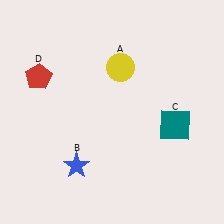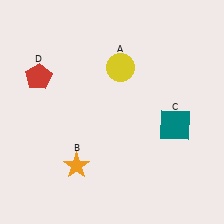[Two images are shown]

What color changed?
The star (B) changed from blue in Image 1 to orange in Image 2.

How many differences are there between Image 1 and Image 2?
There is 1 difference between the two images.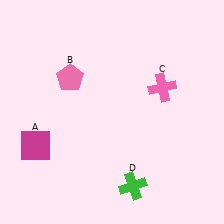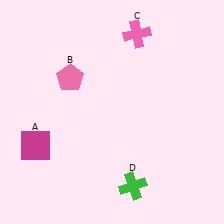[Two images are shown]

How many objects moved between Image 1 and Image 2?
1 object moved between the two images.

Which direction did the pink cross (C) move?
The pink cross (C) moved up.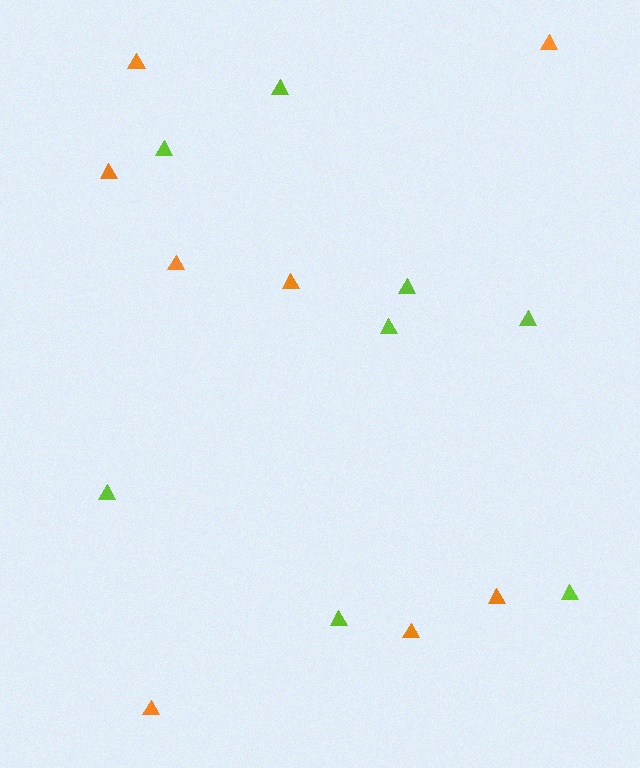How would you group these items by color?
There are 2 groups: one group of orange triangles (8) and one group of lime triangles (8).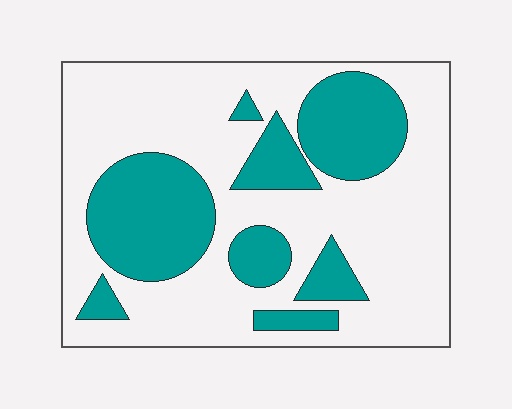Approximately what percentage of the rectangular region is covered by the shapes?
Approximately 30%.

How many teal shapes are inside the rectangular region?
8.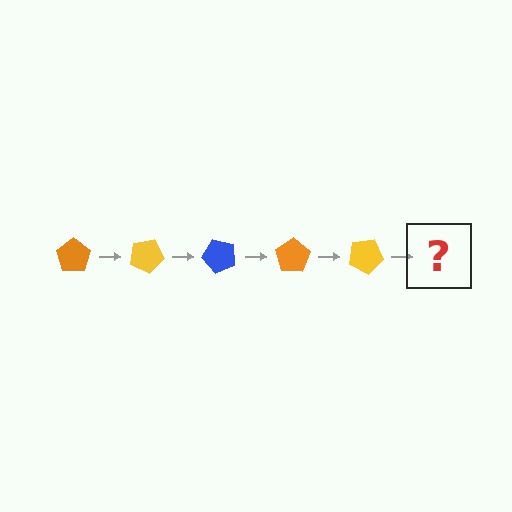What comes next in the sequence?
The next element should be a blue pentagon, rotated 125 degrees from the start.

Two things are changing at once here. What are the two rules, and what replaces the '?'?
The two rules are that it rotates 25 degrees each step and the color cycles through orange, yellow, and blue. The '?' should be a blue pentagon, rotated 125 degrees from the start.